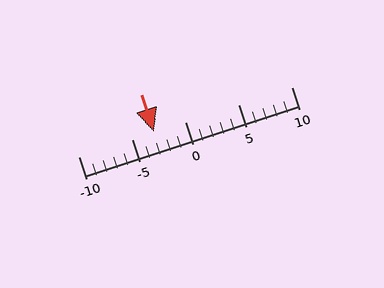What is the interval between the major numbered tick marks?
The major tick marks are spaced 5 units apart.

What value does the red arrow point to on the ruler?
The red arrow points to approximately -3.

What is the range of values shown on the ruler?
The ruler shows values from -10 to 10.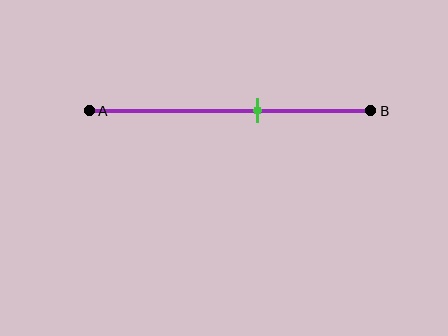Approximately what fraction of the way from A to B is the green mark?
The green mark is approximately 60% of the way from A to B.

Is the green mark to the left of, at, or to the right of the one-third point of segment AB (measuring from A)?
The green mark is to the right of the one-third point of segment AB.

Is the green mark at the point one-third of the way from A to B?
No, the mark is at about 60% from A, not at the 33% one-third point.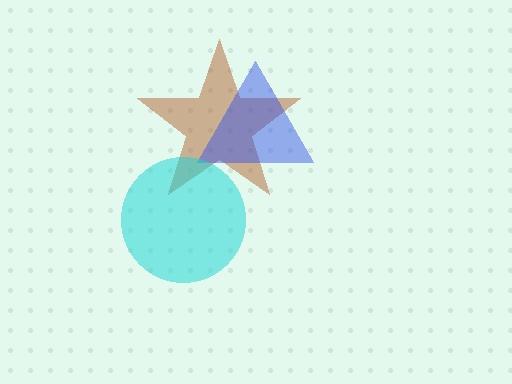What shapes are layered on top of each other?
The layered shapes are: a brown star, a blue triangle, a cyan circle.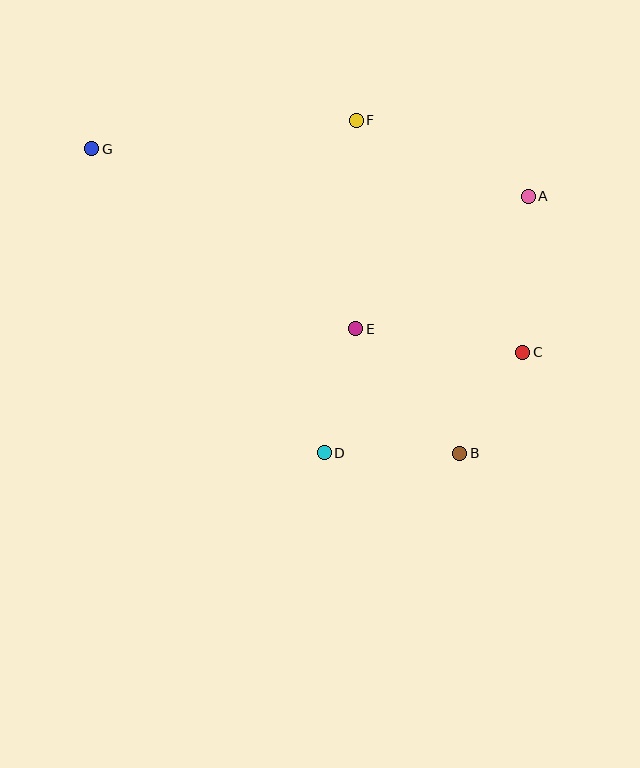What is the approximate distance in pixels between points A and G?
The distance between A and G is approximately 439 pixels.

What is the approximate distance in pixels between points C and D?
The distance between C and D is approximately 222 pixels.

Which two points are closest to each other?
Points B and C are closest to each other.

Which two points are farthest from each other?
Points B and G are farthest from each other.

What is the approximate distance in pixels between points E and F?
The distance between E and F is approximately 208 pixels.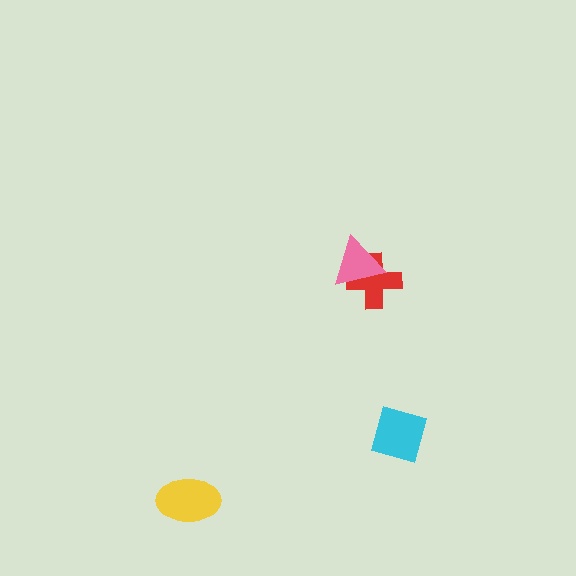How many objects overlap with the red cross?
1 object overlaps with the red cross.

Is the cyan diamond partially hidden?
No, no other shape covers it.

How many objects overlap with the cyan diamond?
0 objects overlap with the cyan diamond.